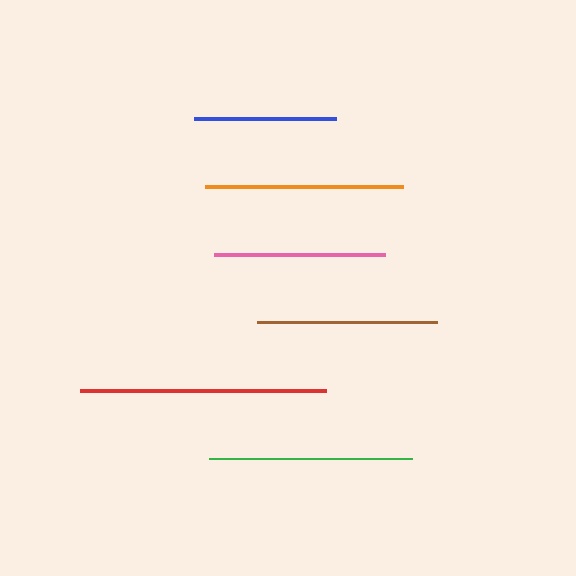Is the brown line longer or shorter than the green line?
The green line is longer than the brown line.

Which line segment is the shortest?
The blue line is the shortest at approximately 141 pixels.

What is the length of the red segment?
The red segment is approximately 246 pixels long.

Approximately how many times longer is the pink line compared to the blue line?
The pink line is approximately 1.2 times the length of the blue line.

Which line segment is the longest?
The red line is the longest at approximately 246 pixels.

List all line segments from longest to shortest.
From longest to shortest: red, green, orange, brown, pink, blue.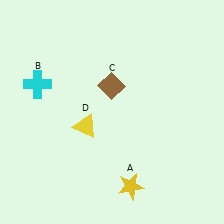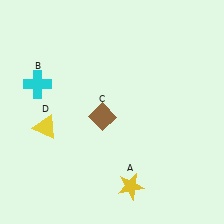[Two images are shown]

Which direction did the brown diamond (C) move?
The brown diamond (C) moved down.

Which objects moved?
The objects that moved are: the brown diamond (C), the yellow triangle (D).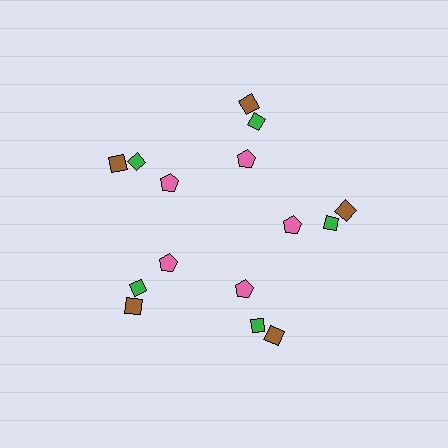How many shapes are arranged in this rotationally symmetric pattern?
There are 15 shapes, arranged in 5 groups of 3.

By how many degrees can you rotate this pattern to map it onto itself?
The pattern maps onto itself every 72 degrees of rotation.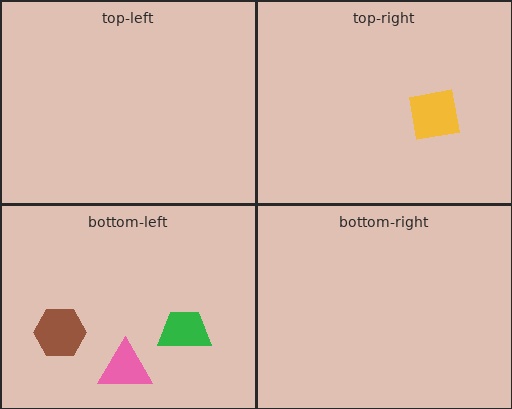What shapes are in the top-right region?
The yellow square.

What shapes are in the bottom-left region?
The brown hexagon, the green trapezoid, the pink triangle.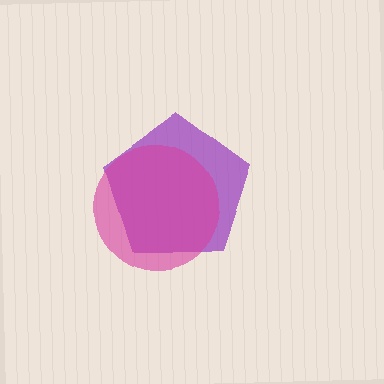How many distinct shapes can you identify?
There are 2 distinct shapes: a purple pentagon, a magenta circle.